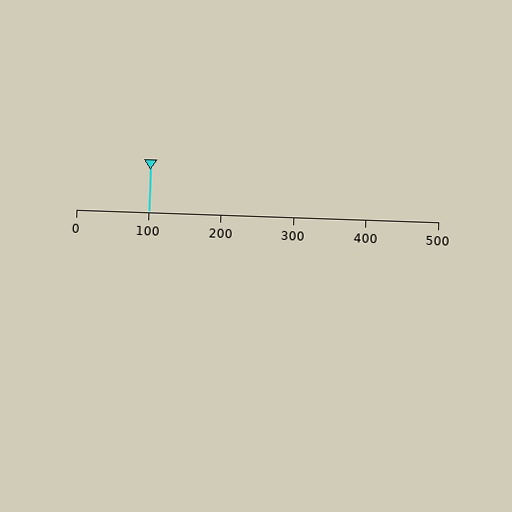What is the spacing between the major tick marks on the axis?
The major ticks are spaced 100 apart.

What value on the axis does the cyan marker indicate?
The marker indicates approximately 100.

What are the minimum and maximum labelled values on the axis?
The axis runs from 0 to 500.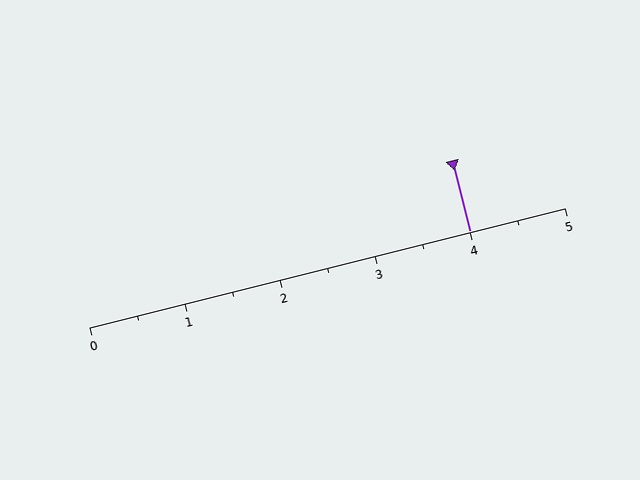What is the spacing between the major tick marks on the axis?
The major ticks are spaced 1 apart.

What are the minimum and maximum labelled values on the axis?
The axis runs from 0 to 5.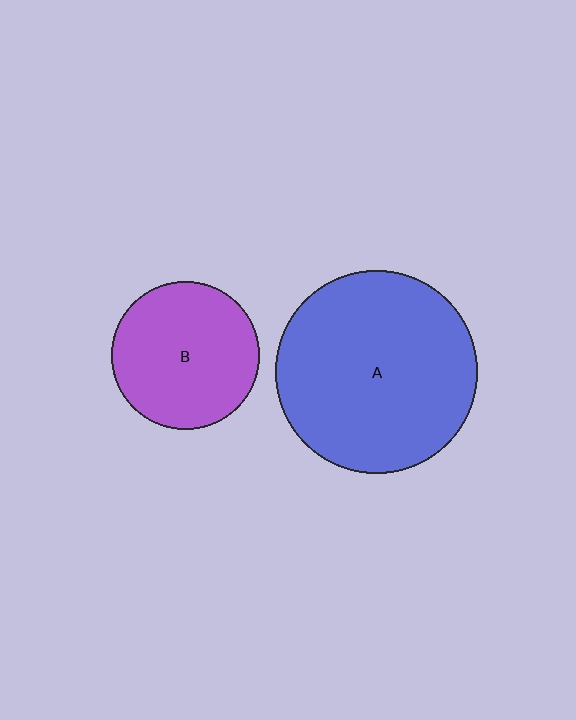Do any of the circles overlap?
No, none of the circles overlap.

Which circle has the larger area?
Circle A (blue).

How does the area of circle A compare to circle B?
Approximately 1.9 times.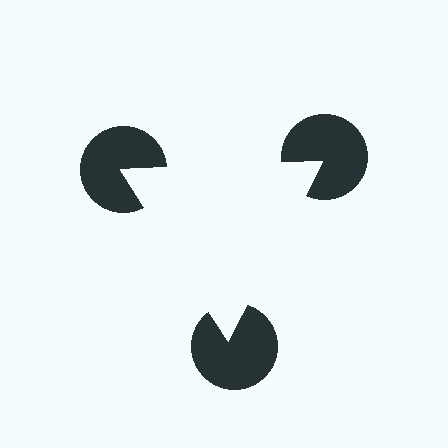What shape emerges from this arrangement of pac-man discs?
An illusory triangle — its edges are inferred from the aligned wedge cuts in the pac-man discs, not physically drawn.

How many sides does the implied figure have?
3 sides.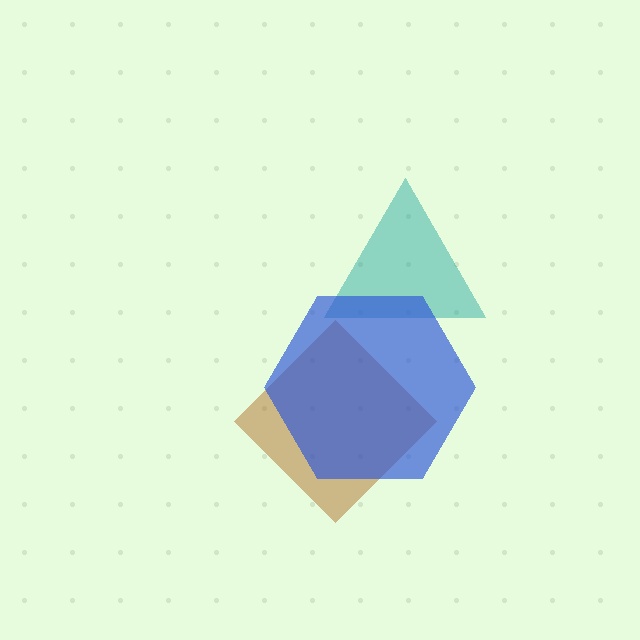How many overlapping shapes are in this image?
There are 3 overlapping shapes in the image.